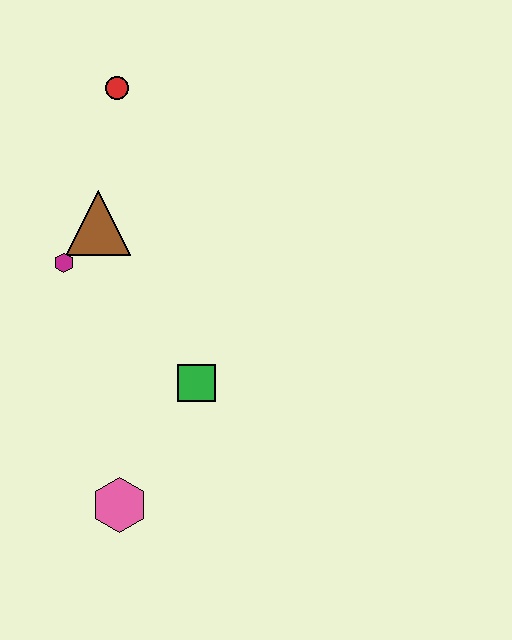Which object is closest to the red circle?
The brown triangle is closest to the red circle.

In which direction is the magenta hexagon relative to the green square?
The magenta hexagon is to the left of the green square.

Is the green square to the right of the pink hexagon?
Yes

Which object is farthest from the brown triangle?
The pink hexagon is farthest from the brown triangle.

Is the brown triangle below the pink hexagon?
No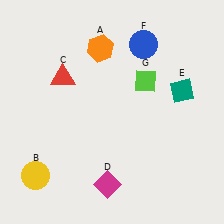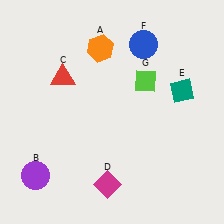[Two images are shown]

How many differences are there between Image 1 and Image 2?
There is 1 difference between the two images.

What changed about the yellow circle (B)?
In Image 1, B is yellow. In Image 2, it changed to purple.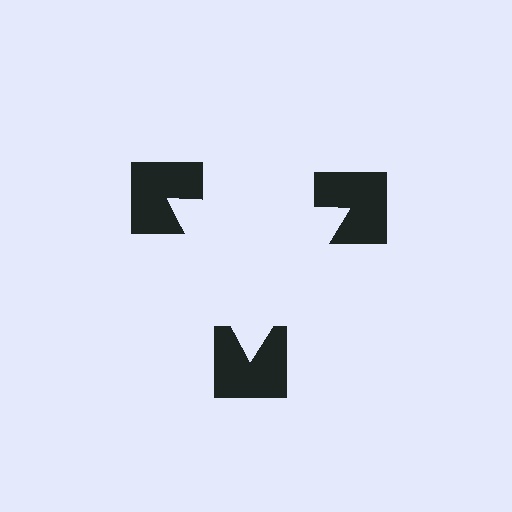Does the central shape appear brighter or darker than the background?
It typically appears slightly brighter than the background, even though no actual brightness change is drawn.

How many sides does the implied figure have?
3 sides.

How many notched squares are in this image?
There are 3 — one at each vertex of the illusory triangle.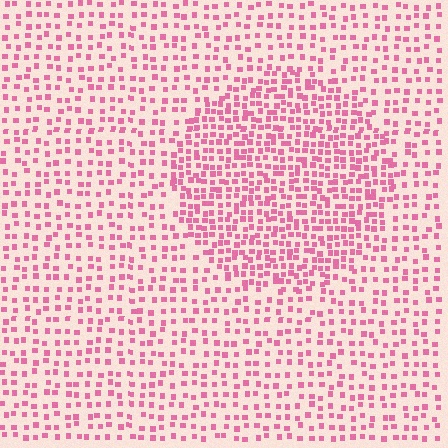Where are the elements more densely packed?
The elements are more densely packed inside the circle boundary.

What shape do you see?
I see a circle.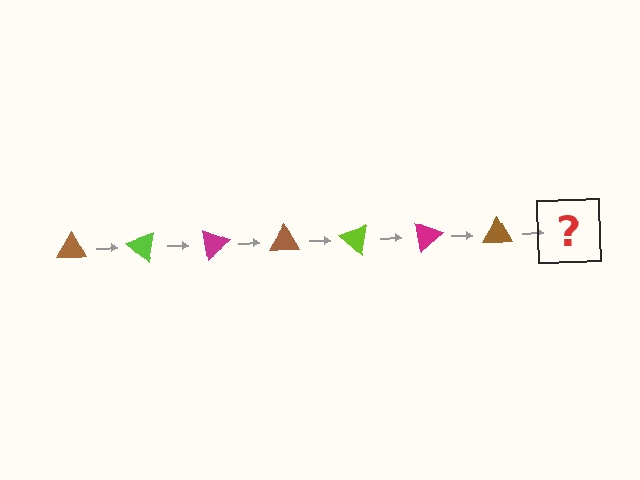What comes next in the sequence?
The next element should be a lime triangle, rotated 280 degrees from the start.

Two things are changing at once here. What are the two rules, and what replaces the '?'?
The two rules are that it rotates 40 degrees each step and the color cycles through brown, lime, and magenta. The '?' should be a lime triangle, rotated 280 degrees from the start.